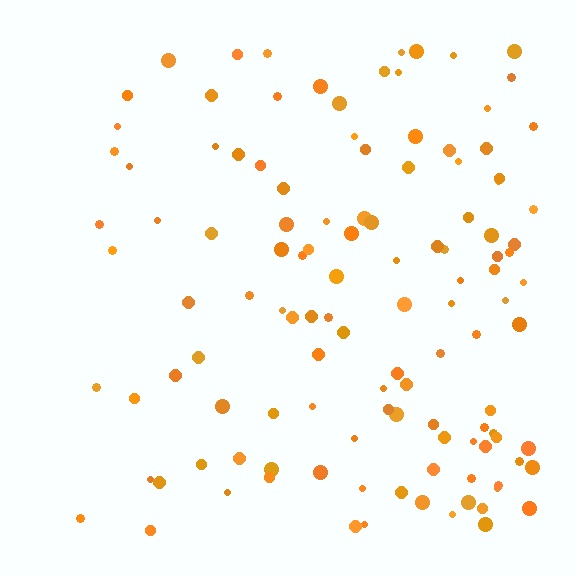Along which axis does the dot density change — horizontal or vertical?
Horizontal.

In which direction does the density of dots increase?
From left to right, with the right side densest.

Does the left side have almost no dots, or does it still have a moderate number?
Still a moderate number, just noticeably fewer than the right.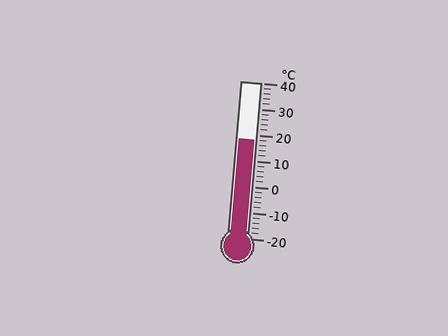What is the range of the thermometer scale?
The thermometer scale ranges from -20°C to 40°C.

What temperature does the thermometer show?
The thermometer shows approximately 18°C.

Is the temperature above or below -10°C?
The temperature is above -10°C.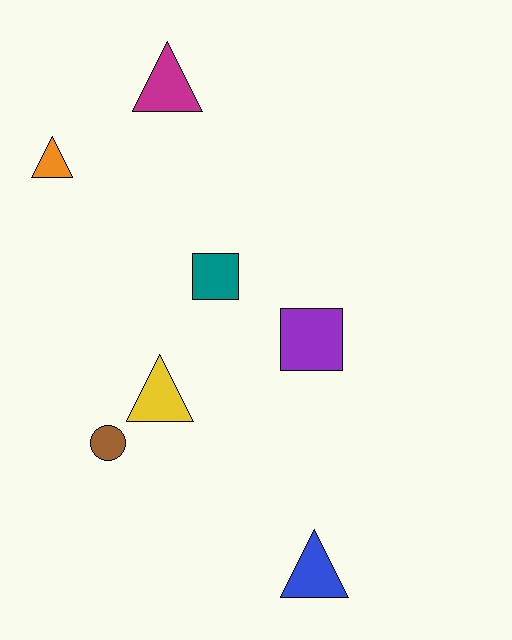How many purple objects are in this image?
There is 1 purple object.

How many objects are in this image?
There are 7 objects.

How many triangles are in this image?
There are 4 triangles.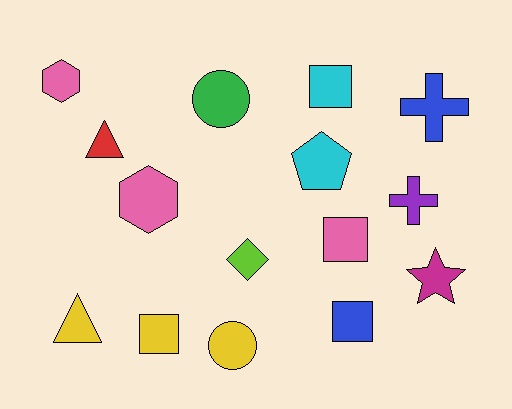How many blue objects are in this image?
There are 2 blue objects.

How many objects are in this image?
There are 15 objects.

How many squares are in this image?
There are 4 squares.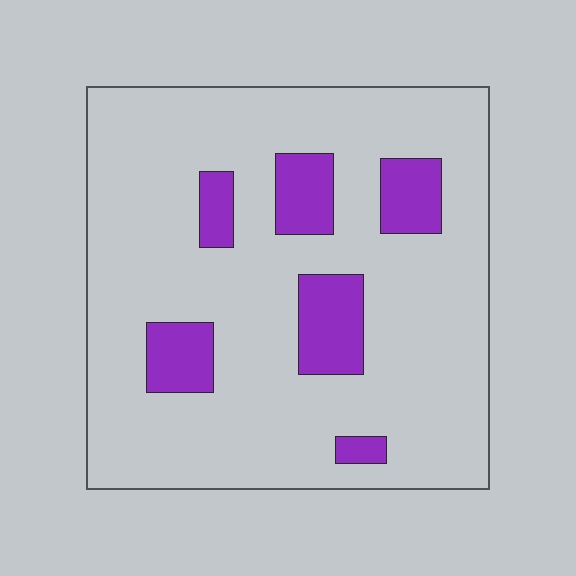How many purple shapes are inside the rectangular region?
6.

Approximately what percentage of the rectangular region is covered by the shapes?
Approximately 15%.